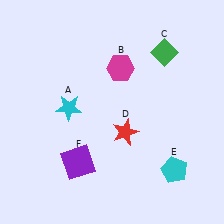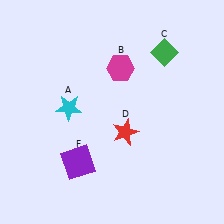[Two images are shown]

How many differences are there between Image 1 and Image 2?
There is 1 difference between the two images.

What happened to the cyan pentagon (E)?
The cyan pentagon (E) was removed in Image 2. It was in the bottom-right area of Image 1.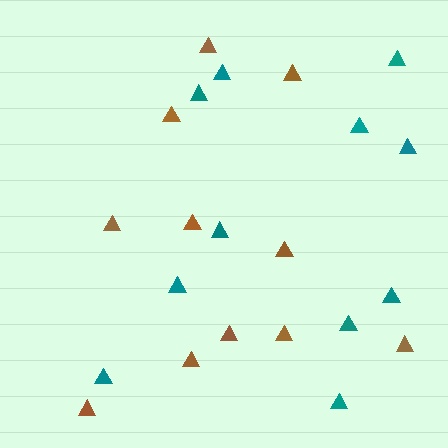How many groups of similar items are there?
There are 2 groups: one group of brown triangles (11) and one group of teal triangles (11).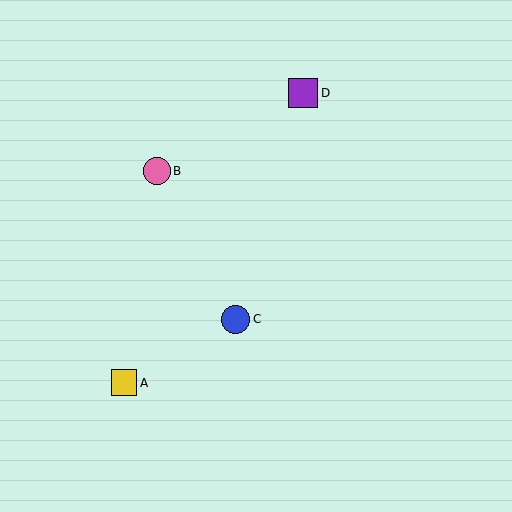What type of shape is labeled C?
Shape C is a blue circle.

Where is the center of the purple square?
The center of the purple square is at (303, 93).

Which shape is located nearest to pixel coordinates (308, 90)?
The purple square (labeled D) at (303, 93) is nearest to that location.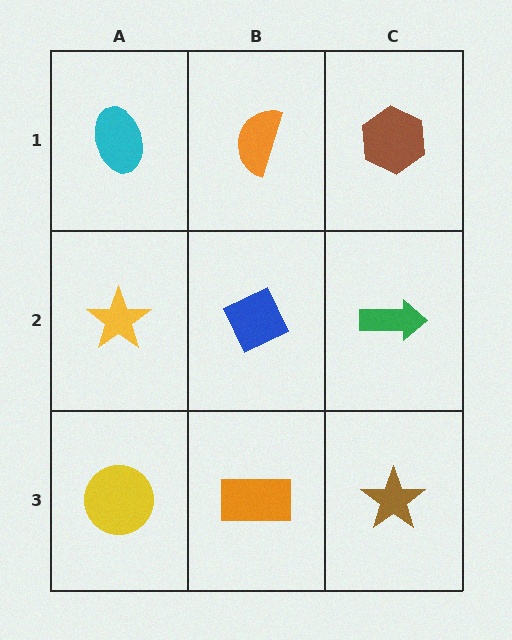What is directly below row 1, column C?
A green arrow.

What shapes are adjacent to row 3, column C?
A green arrow (row 2, column C), an orange rectangle (row 3, column B).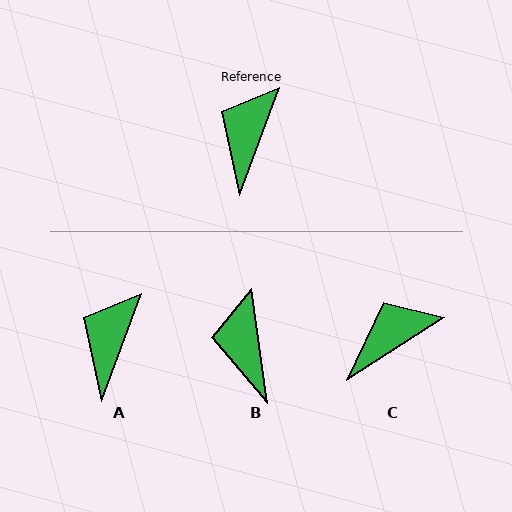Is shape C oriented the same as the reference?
No, it is off by about 37 degrees.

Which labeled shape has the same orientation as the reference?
A.